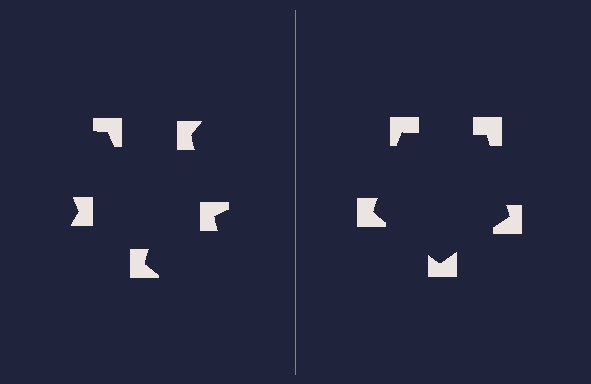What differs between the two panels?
The notched squares are positioned identically on both sides; only the wedge orientations differ. On the right they align to a pentagon; on the left they are misaligned.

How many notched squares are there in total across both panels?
10 — 5 on each side.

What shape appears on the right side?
An illusory pentagon.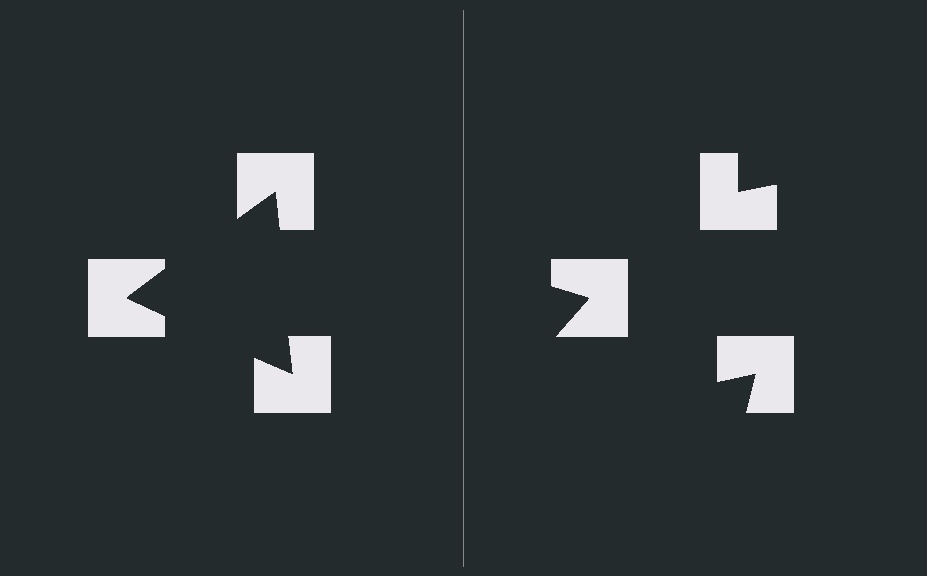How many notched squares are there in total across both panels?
6 — 3 on each side.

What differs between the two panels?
The notched squares are positioned identically on both sides; only the wedge orientations differ. On the left they align to a triangle; on the right they are misaligned.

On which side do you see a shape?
An illusory triangle appears on the left side. On the right side the wedge cuts are rotated, so no coherent shape forms.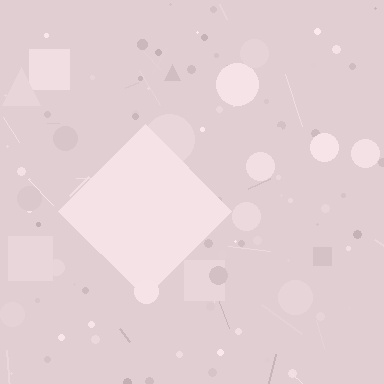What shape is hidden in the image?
A diamond is hidden in the image.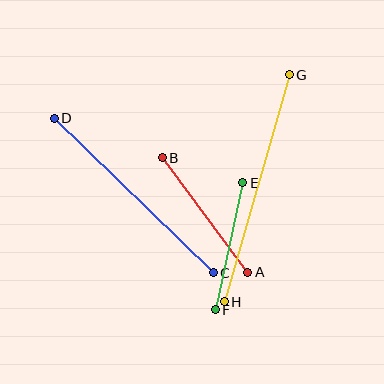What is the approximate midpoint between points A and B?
The midpoint is at approximately (205, 215) pixels.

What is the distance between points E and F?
The distance is approximately 130 pixels.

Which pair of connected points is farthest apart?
Points G and H are farthest apart.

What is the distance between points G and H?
The distance is approximately 236 pixels.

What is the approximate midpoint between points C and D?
The midpoint is at approximately (134, 196) pixels.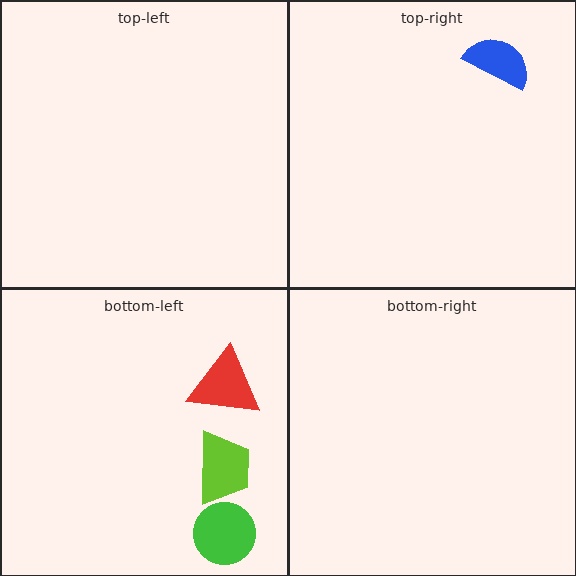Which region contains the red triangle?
The bottom-left region.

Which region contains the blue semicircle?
The top-right region.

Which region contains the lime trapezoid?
The bottom-left region.